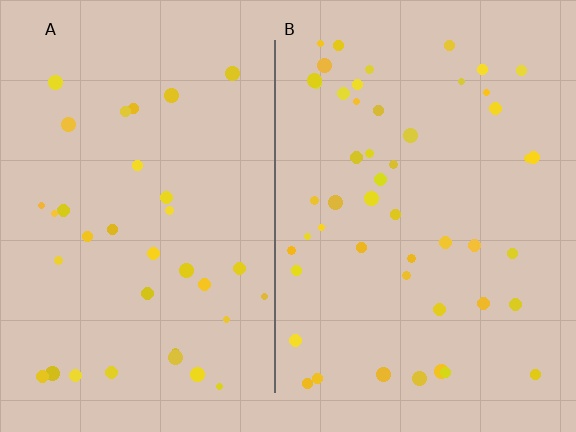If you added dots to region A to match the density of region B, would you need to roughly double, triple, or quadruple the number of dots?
Approximately double.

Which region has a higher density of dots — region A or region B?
B (the right).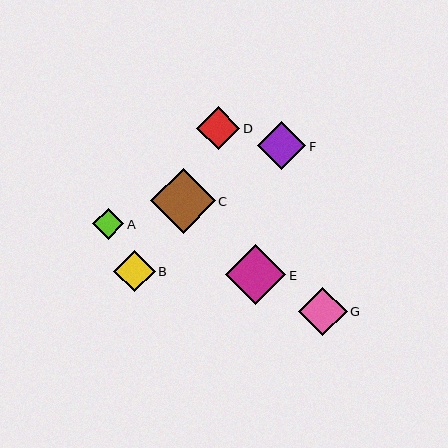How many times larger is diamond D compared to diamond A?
Diamond D is approximately 1.4 times the size of diamond A.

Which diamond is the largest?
Diamond C is the largest with a size of approximately 64 pixels.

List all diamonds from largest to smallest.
From largest to smallest: C, E, G, F, D, B, A.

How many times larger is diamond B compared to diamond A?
Diamond B is approximately 1.3 times the size of diamond A.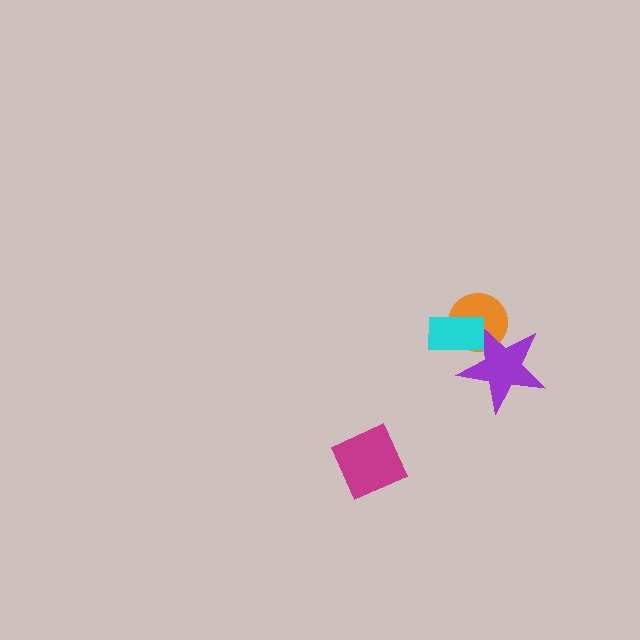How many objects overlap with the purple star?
2 objects overlap with the purple star.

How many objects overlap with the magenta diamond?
0 objects overlap with the magenta diamond.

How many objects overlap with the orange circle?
2 objects overlap with the orange circle.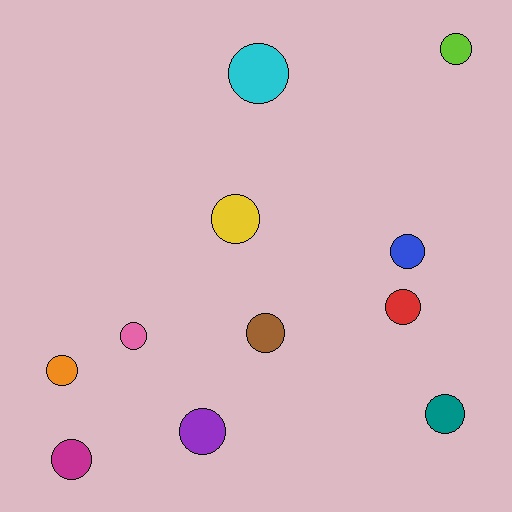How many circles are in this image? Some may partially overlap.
There are 11 circles.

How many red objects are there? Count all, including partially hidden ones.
There is 1 red object.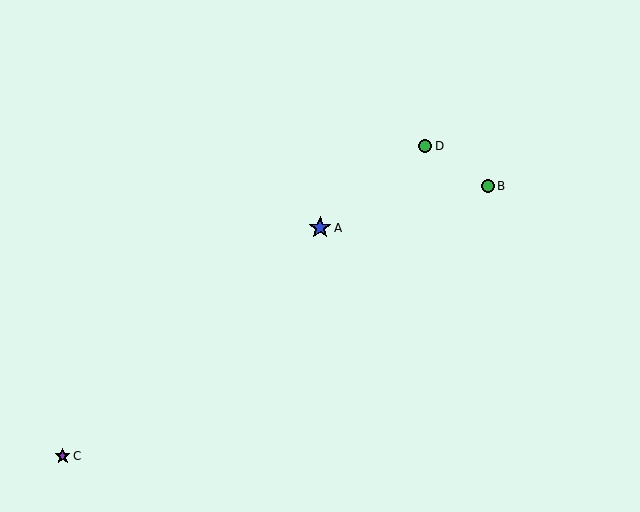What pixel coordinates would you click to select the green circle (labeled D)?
Click at (425, 146) to select the green circle D.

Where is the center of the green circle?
The center of the green circle is at (425, 146).